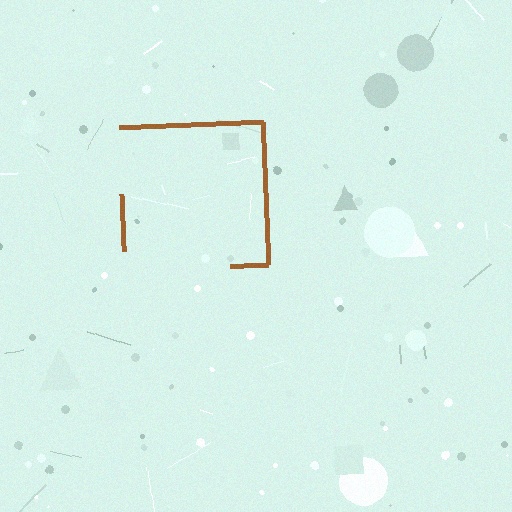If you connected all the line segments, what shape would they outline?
They would outline a square.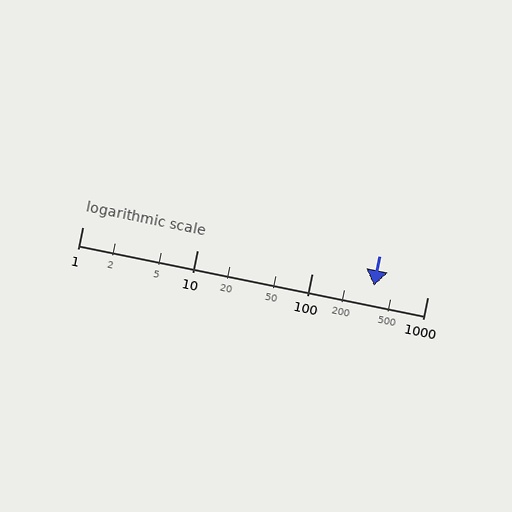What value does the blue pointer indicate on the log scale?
The pointer indicates approximately 340.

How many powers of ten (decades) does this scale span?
The scale spans 3 decades, from 1 to 1000.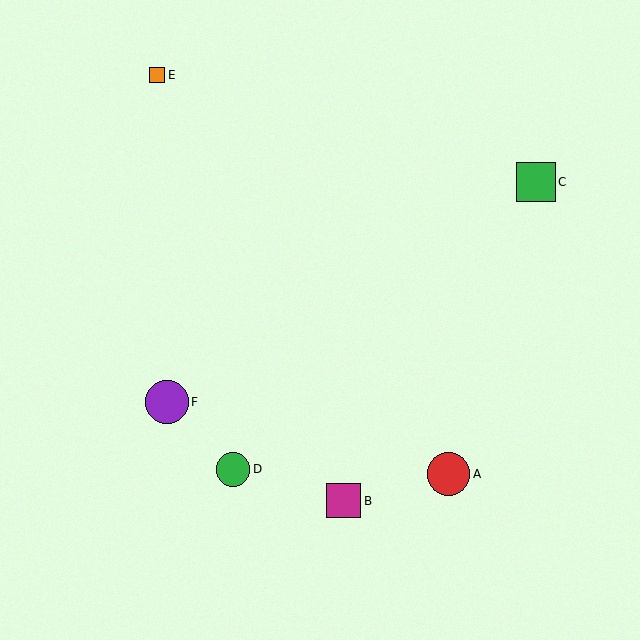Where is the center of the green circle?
The center of the green circle is at (233, 469).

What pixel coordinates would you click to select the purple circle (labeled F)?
Click at (167, 402) to select the purple circle F.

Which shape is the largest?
The purple circle (labeled F) is the largest.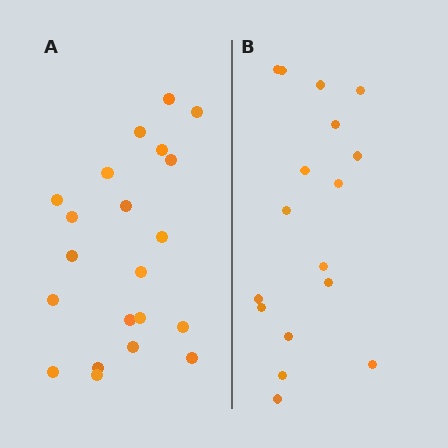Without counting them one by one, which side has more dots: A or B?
Region A (the left region) has more dots.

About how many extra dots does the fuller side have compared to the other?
Region A has about 4 more dots than region B.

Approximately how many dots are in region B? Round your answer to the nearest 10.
About 20 dots. (The exact count is 17, which rounds to 20.)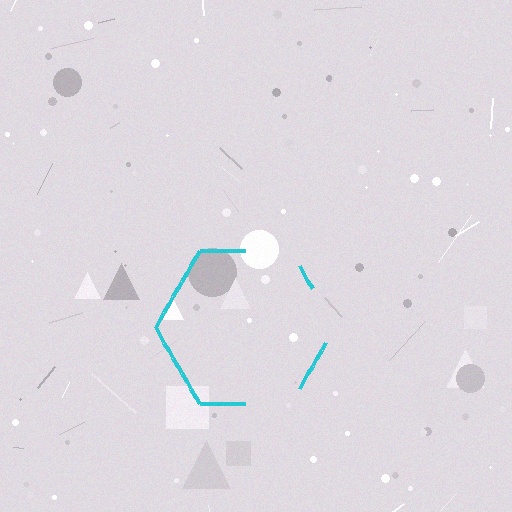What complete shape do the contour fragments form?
The contour fragments form a hexagon.